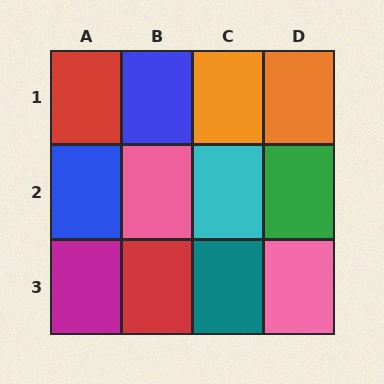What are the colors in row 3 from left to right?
Magenta, red, teal, pink.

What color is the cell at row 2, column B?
Pink.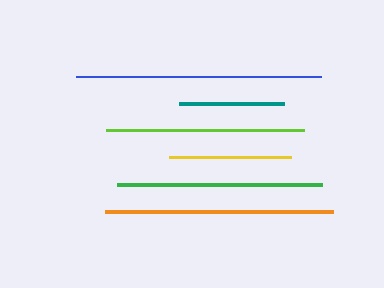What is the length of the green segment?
The green segment is approximately 205 pixels long.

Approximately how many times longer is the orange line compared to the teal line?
The orange line is approximately 2.2 times the length of the teal line.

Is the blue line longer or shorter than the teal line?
The blue line is longer than the teal line.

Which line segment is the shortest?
The teal line is the shortest at approximately 105 pixels.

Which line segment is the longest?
The blue line is the longest at approximately 244 pixels.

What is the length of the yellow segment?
The yellow segment is approximately 122 pixels long.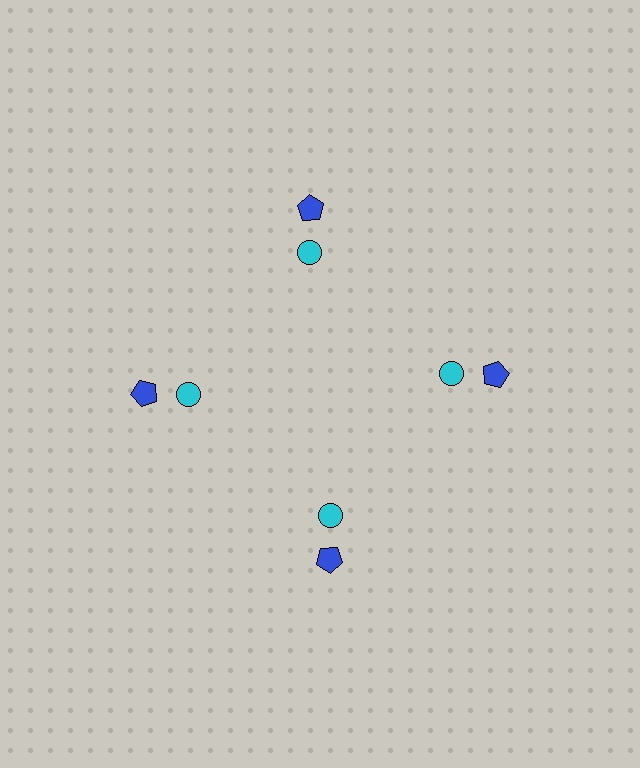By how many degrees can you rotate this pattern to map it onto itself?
The pattern maps onto itself every 90 degrees of rotation.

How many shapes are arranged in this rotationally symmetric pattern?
There are 8 shapes, arranged in 4 groups of 2.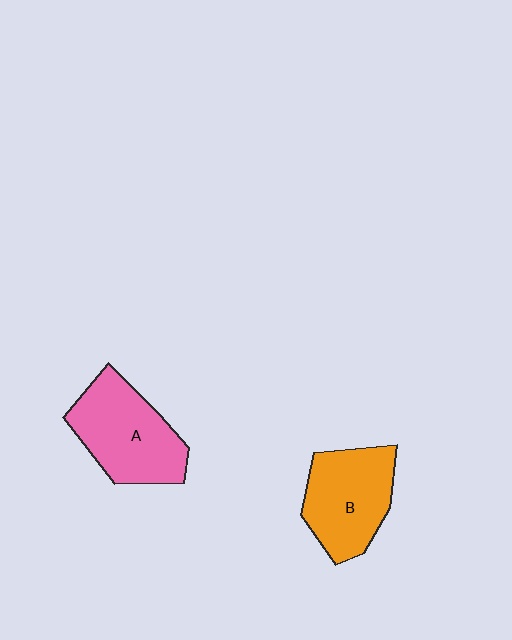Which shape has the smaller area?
Shape B (orange).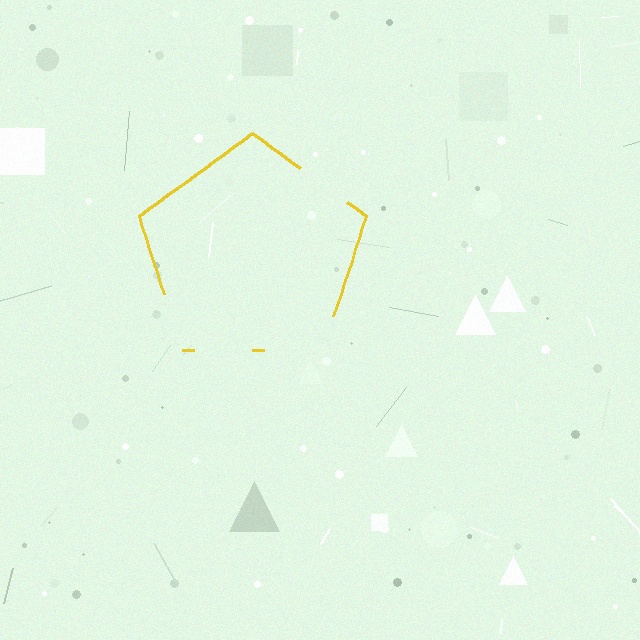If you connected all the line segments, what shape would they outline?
They would outline a pentagon.